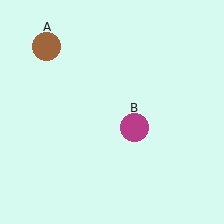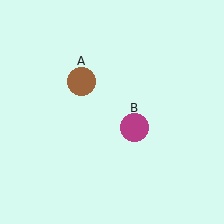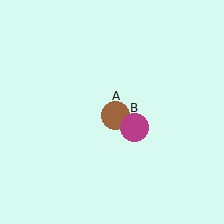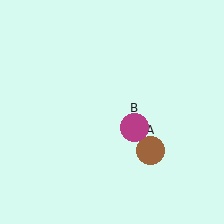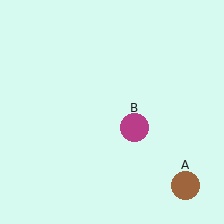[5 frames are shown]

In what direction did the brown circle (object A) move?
The brown circle (object A) moved down and to the right.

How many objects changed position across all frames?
1 object changed position: brown circle (object A).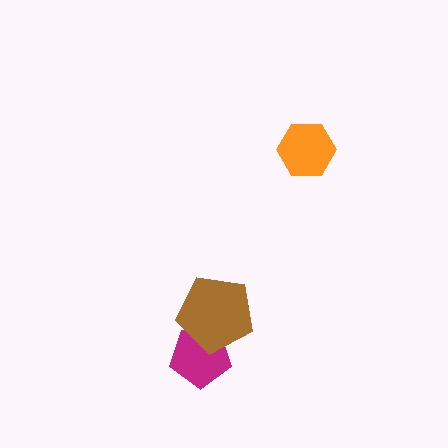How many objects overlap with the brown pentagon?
1 object overlaps with the brown pentagon.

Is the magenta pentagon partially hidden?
Yes, it is partially covered by another shape.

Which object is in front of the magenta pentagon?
The brown pentagon is in front of the magenta pentagon.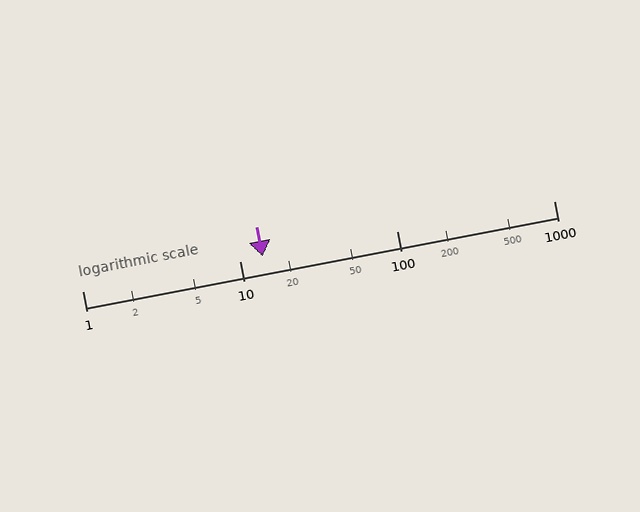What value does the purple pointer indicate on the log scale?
The pointer indicates approximately 14.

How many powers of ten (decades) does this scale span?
The scale spans 3 decades, from 1 to 1000.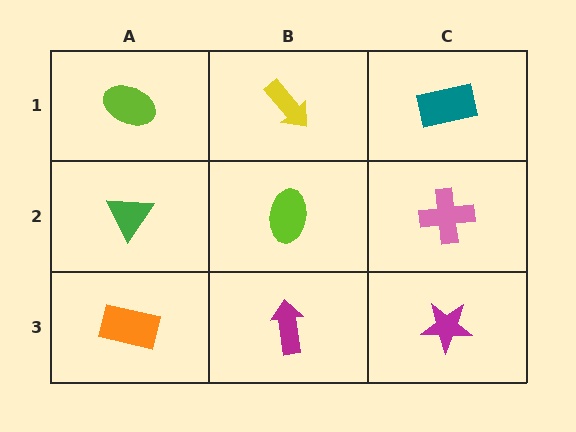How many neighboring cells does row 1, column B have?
3.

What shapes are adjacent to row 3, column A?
A green triangle (row 2, column A), a magenta arrow (row 3, column B).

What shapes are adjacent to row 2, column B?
A yellow arrow (row 1, column B), a magenta arrow (row 3, column B), a green triangle (row 2, column A), a pink cross (row 2, column C).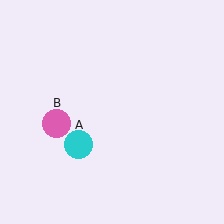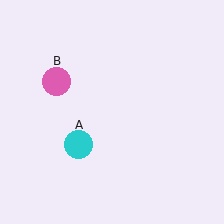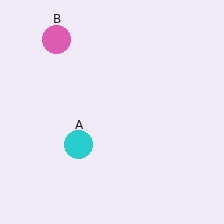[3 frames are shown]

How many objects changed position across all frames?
1 object changed position: pink circle (object B).